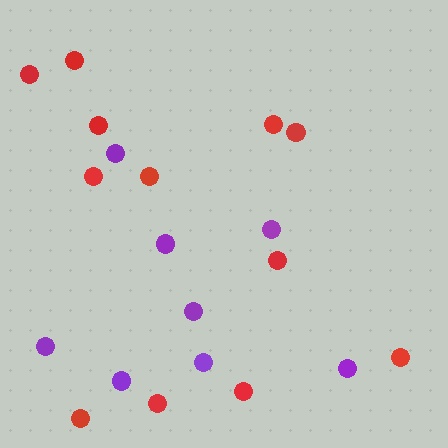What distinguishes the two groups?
There are 2 groups: one group of red circles (12) and one group of purple circles (8).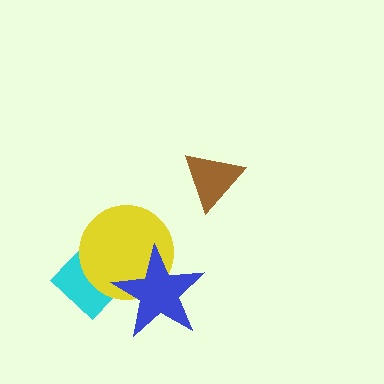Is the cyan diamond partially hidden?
Yes, it is partially covered by another shape.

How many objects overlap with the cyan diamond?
2 objects overlap with the cyan diamond.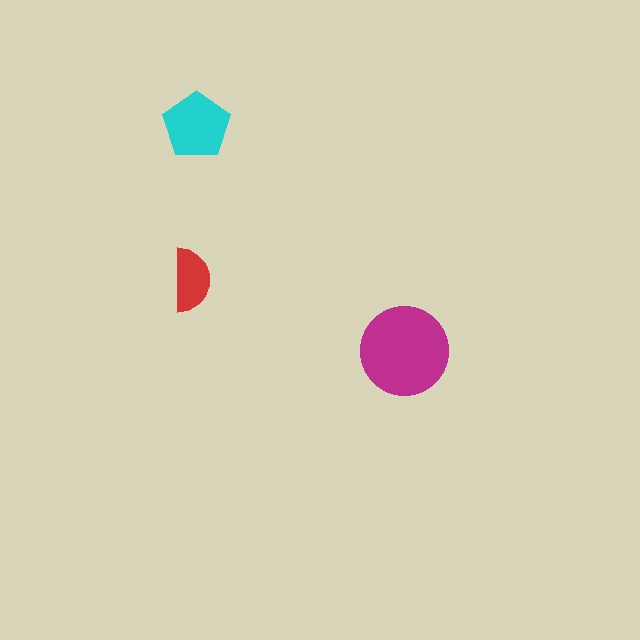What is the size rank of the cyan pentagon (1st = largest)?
2nd.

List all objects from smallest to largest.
The red semicircle, the cyan pentagon, the magenta circle.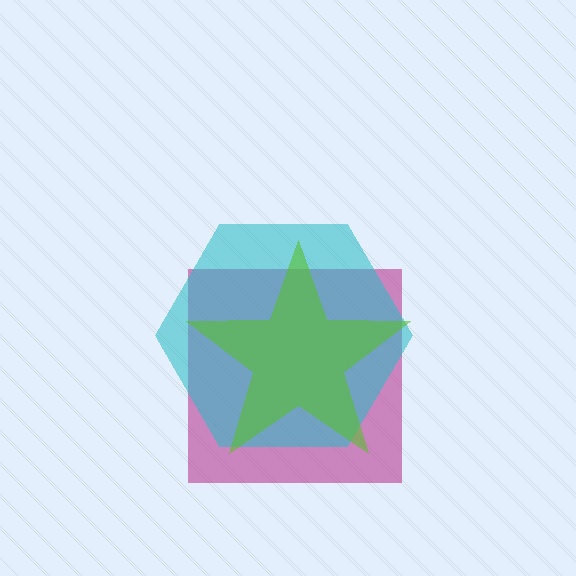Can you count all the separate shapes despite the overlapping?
Yes, there are 3 separate shapes.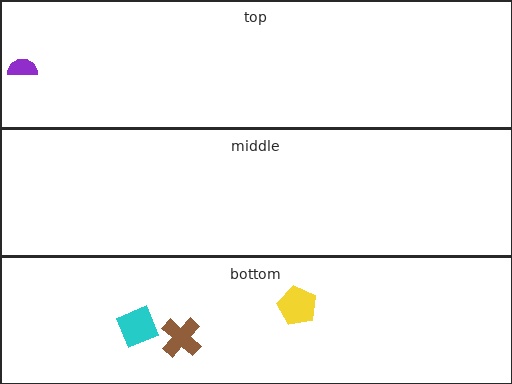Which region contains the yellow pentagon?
The bottom region.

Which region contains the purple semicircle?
The top region.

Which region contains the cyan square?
The bottom region.